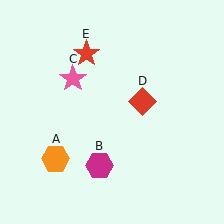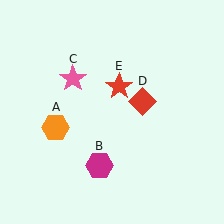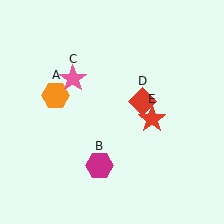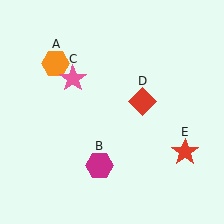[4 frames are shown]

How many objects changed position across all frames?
2 objects changed position: orange hexagon (object A), red star (object E).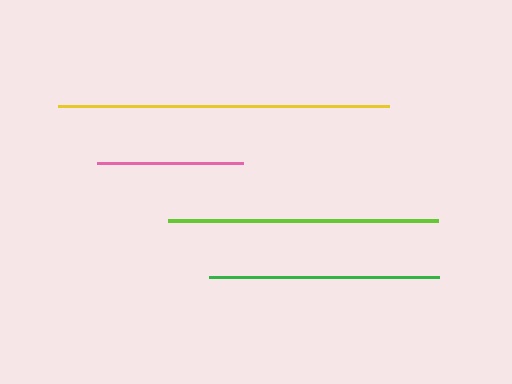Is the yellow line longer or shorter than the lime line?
The yellow line is longer than the lime line.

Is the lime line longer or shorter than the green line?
The lime line is longer than the green line.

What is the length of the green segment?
The green segment is approximately 230 pixels long.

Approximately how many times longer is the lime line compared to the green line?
The lime line is approximately 1.2 times the length of the green line.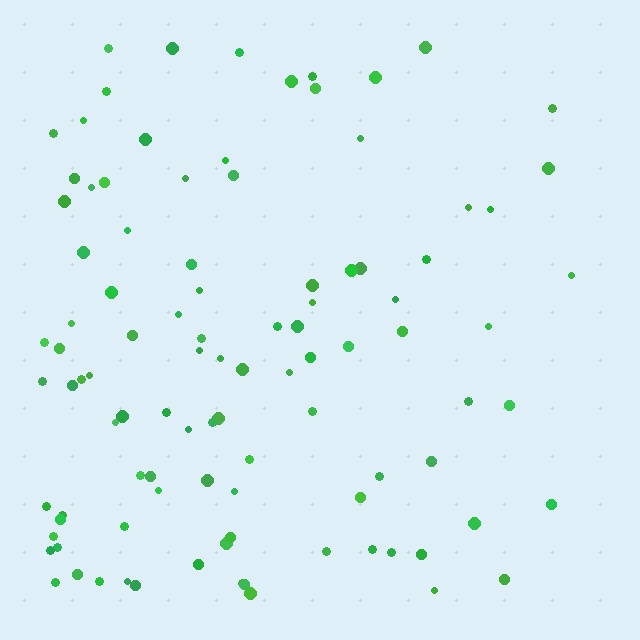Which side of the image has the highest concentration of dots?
The left.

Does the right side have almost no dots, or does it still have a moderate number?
Still a moderate number, just noticeably fewer than the left.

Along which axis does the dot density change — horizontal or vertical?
Horizontal.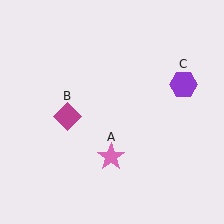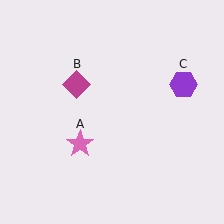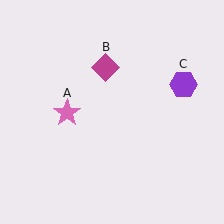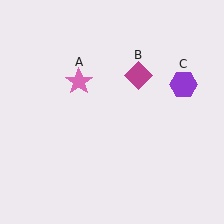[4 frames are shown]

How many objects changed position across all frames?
2 objects changed position: pink star (object A), magenta diamond (object B).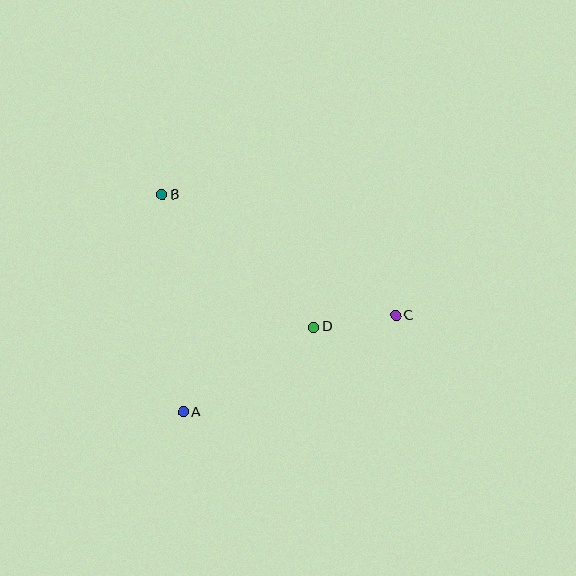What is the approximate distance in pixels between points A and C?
The distance between A and C is approximately 233 pixels.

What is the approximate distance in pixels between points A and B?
The distance between A and B is approximately 219 pixels.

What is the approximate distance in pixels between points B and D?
The distance between B and D is approximately 201 pixels.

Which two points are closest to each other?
Points C and D are closest to each other.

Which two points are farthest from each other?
Points B and C are farthest from each other.